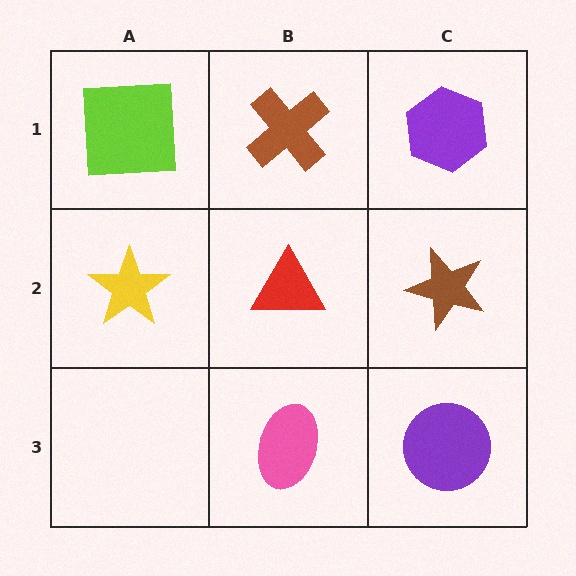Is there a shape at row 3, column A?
No, that cell is empty.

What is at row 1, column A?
A lime square.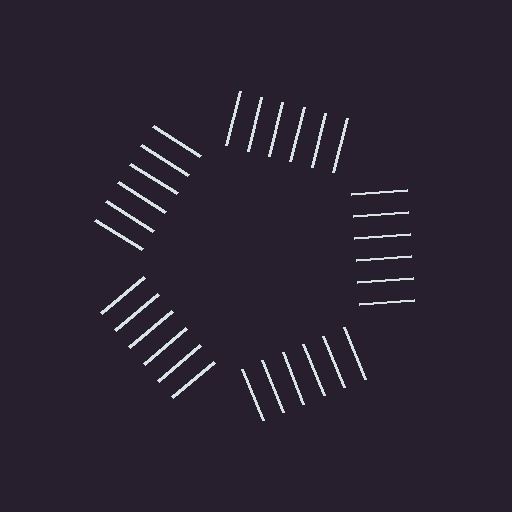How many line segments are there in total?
30 — 6 along each of the 5 edges.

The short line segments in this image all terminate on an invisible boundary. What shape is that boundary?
An illusory pentagon — the line segments terminate on its edges but no continuous stroke is drawn.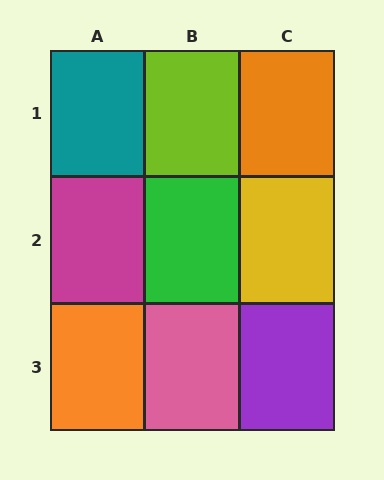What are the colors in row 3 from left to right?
Orange, pink, purple.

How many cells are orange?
2 cells are orange.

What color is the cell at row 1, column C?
Orange.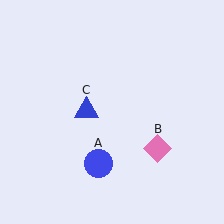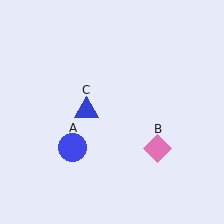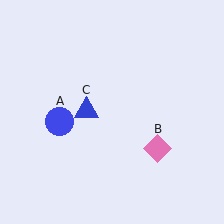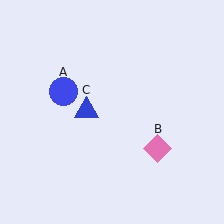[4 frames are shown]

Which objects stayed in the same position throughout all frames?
Pink diamond (object B) and blue triangle (object C) remained stationary.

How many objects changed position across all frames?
1 object changed position: blue circle (object A).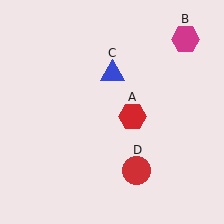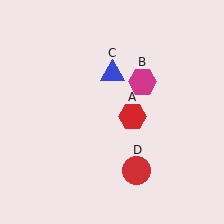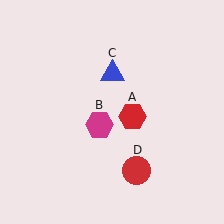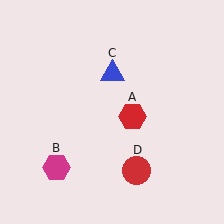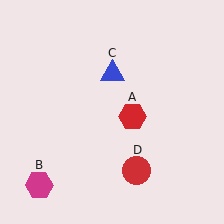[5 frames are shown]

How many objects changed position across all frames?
1 object changed position: magenta hexagon (object B).